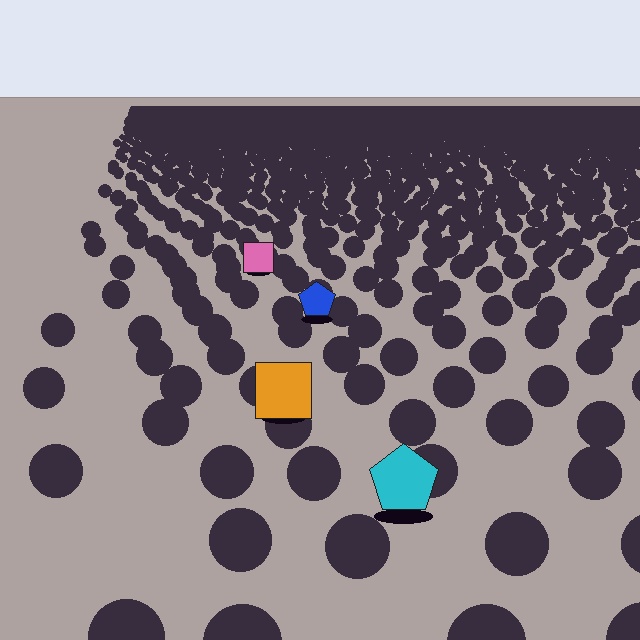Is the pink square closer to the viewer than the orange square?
No. The orange square is closer — you can tell from the texture gradient: the ground texture is coarser near it.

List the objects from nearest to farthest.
From nearest to farthest: the cyan pentagon, the orange square, the blue pentagon, the pink square.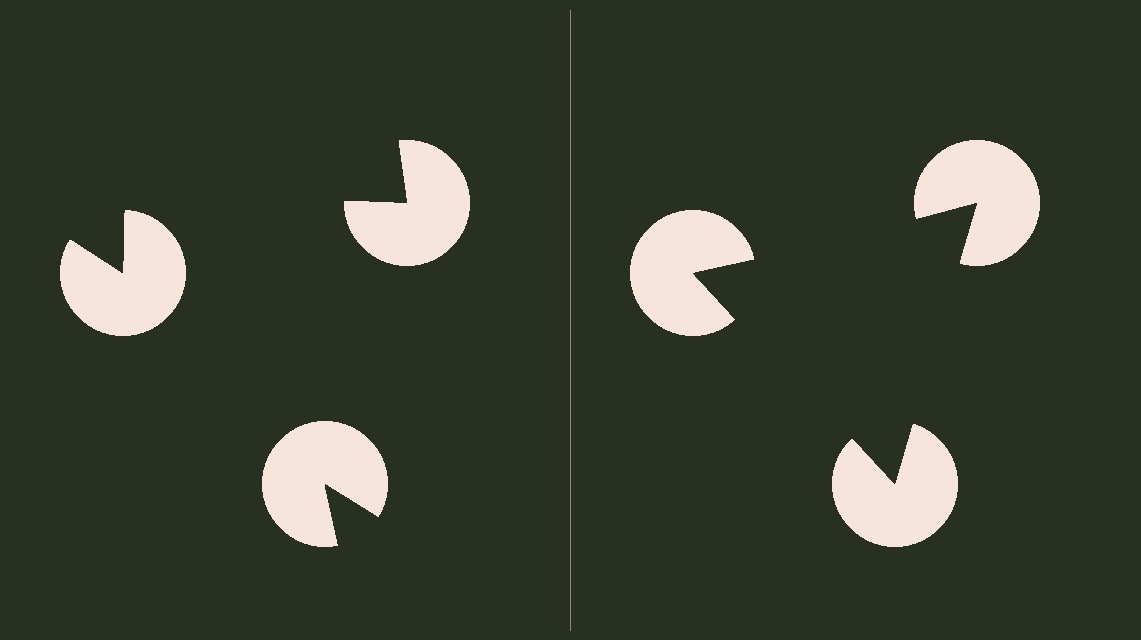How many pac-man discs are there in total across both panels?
6 — 3 on each side.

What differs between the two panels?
The pac-man discs are positioned identically on both sides; only the wedge orientations differ. On the right they align to a triangle; on the left they are misaligned.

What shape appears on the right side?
An illusory triangle.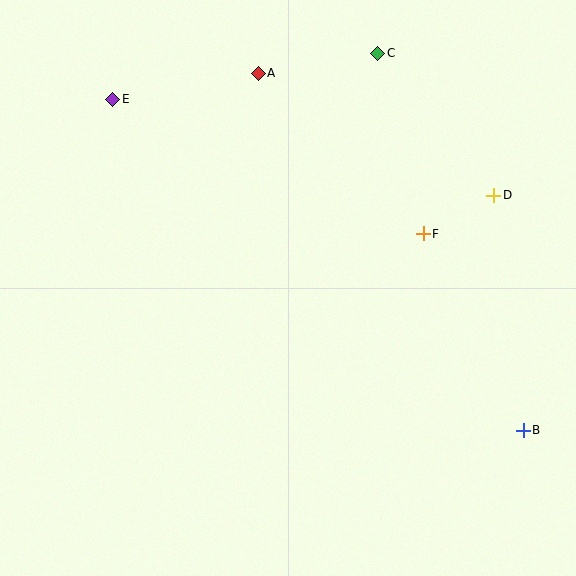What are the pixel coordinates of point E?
Point E is at (113, 99).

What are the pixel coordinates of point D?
Point D is at (494, 195).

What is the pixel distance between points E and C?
The distance between E and C is 269 pixels.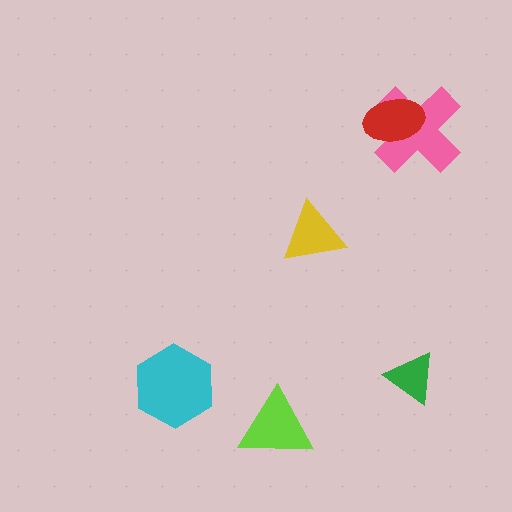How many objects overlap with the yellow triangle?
0 objects overlap with the yellow triangle.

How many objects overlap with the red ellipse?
1 object overlaps with the red ellipse.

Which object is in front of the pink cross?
The red ellipse is in front of the pink cross.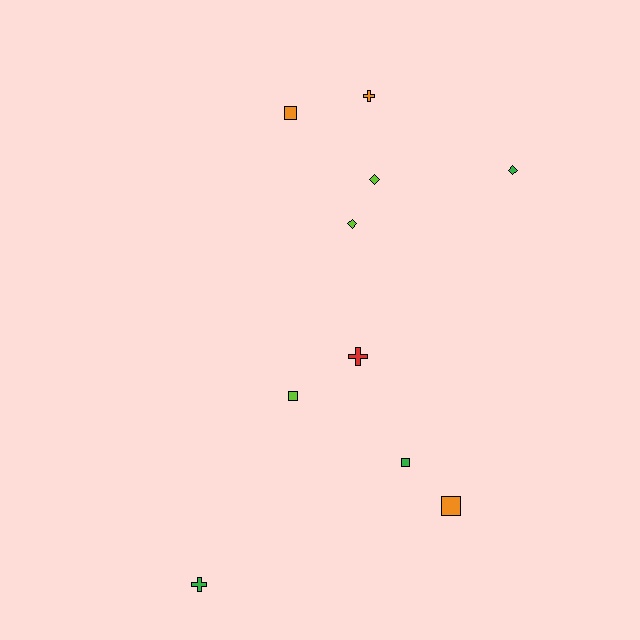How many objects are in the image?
There are 10 objects.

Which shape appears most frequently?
Square, with 4 objects.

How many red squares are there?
There are no red squares.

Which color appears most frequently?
Orange, with 3 objects.